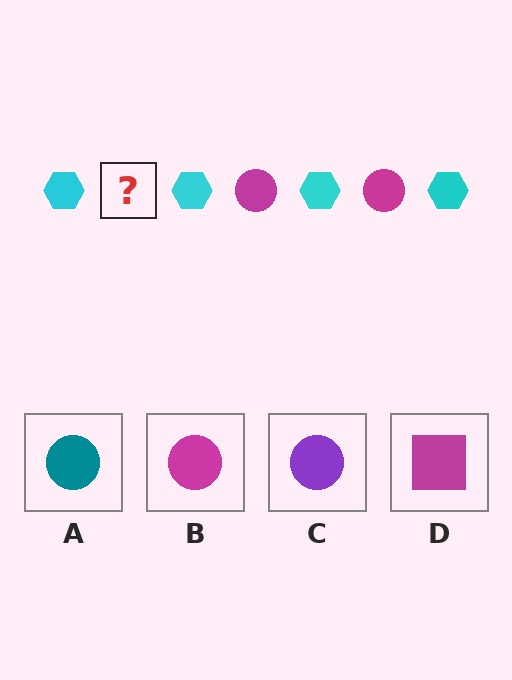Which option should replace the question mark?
Option B.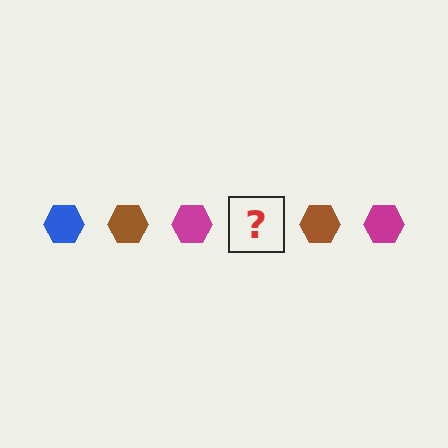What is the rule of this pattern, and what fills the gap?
The rule is that the pattern cycles through blue, brown, magenta hexagons. The gap should be filled with a blue hexagon.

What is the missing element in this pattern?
The missing element is a blue hexagon.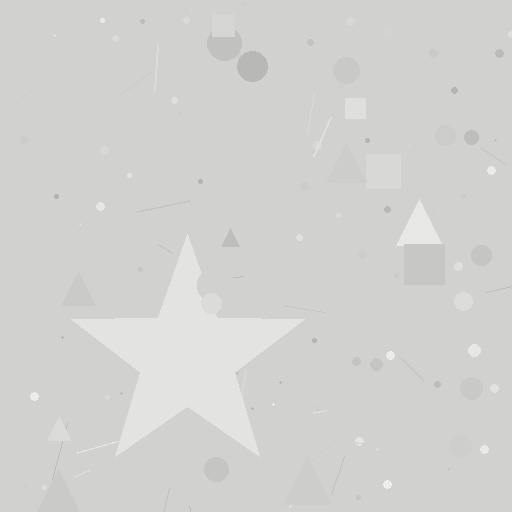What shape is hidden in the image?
A star is hidden in the image.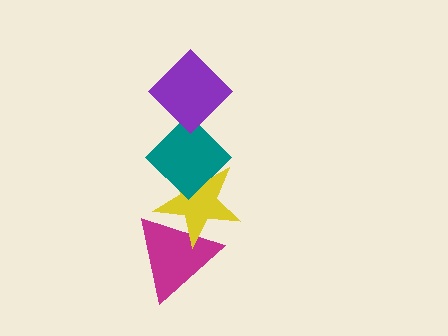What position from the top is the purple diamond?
The purple diamond is 1st from the top.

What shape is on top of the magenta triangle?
The yellow star is on top of the magenta triangle.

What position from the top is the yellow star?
The yellow star is 3rd from the top.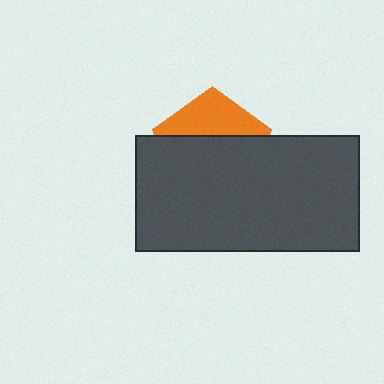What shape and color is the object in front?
The object in front is a dark gray rectangle.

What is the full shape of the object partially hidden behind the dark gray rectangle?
The partially hidden object is an orange pentagon.